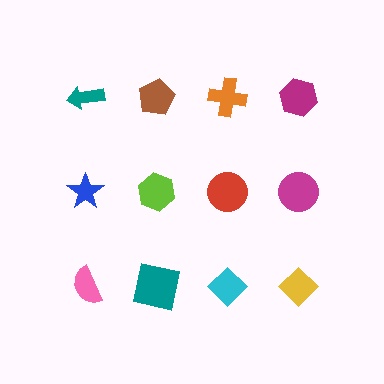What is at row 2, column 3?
A red circle.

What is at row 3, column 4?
A yellow diamond.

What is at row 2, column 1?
A blue star.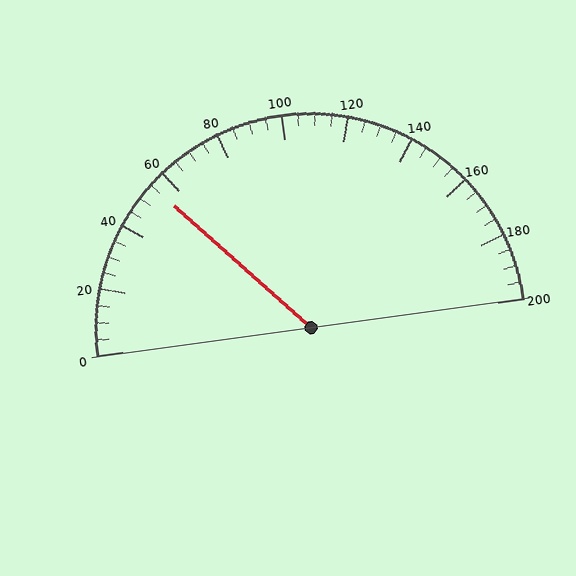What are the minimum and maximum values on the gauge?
The gauge ranges from 0 to 200.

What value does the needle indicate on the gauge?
The needle indicates approximately 55.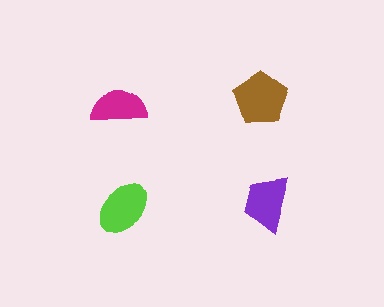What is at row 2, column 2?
A purple trapezoid.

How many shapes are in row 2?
2 shapes.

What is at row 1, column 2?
A brown pentagon.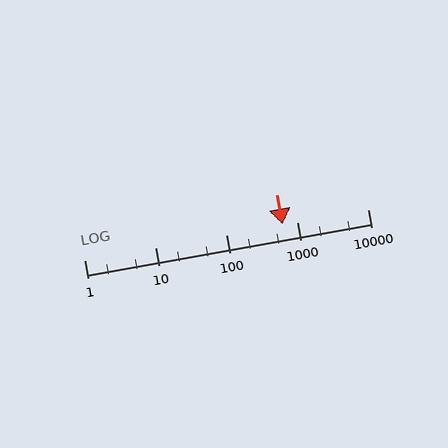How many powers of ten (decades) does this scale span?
The scale spans 4 decades, from 1 to 10000.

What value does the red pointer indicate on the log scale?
The pointer indicates approximately 630.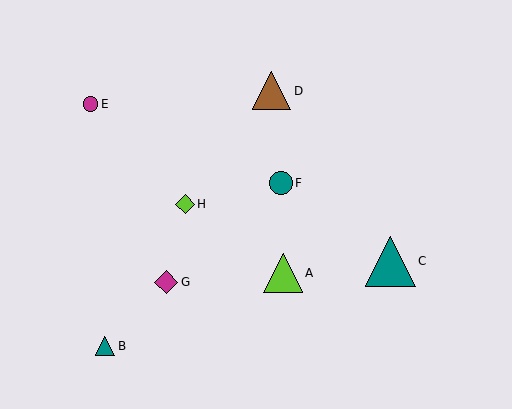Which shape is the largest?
The teal triangle (labeled C) is the largest.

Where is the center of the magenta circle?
The center of the magenta circle is at (91, 104).